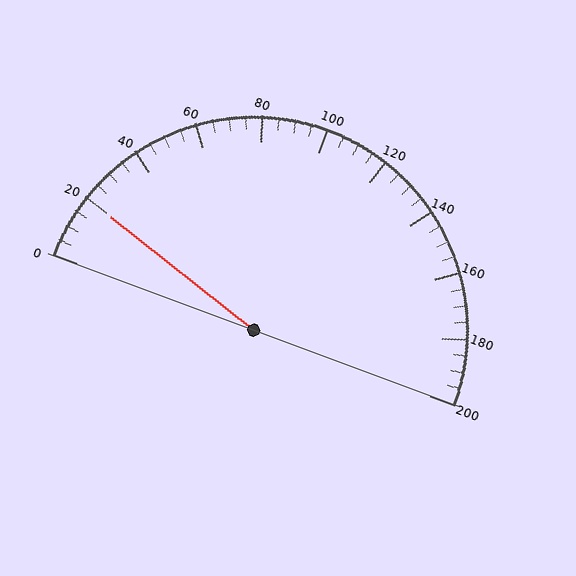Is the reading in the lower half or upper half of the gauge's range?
The reading is in the lower half of the range (0 to 200).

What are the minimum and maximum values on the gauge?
The gauge ranges from 0 to 200.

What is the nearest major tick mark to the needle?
The nearest major tick mark is 20.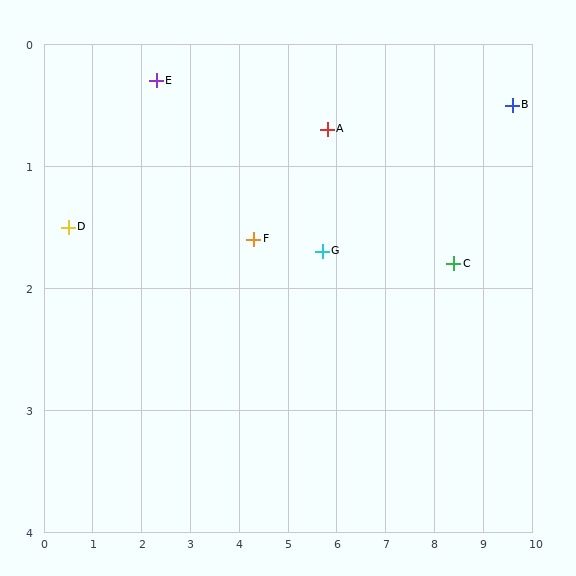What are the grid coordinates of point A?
Point A is at approximately (5.8, 0.7).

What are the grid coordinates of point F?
Point F is at approximately (4.3, 1.6).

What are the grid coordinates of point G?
Point G is at approximately (5.7, 1.7).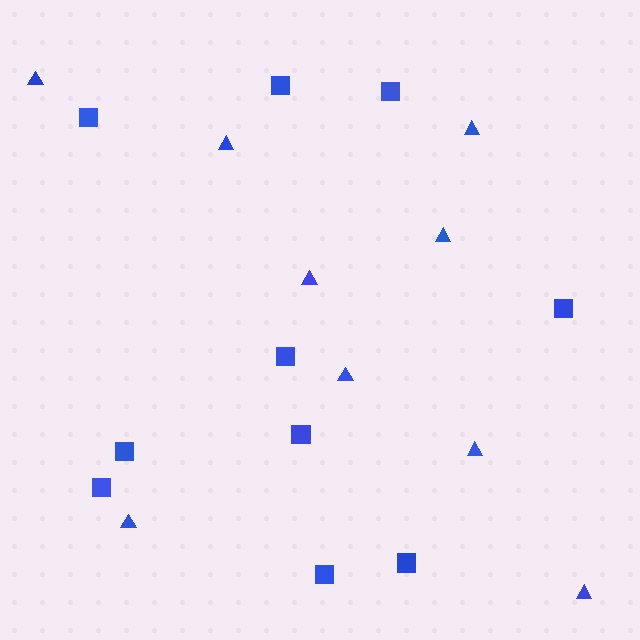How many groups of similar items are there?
There are 2 groups: one group of triangles (9) and one group of squares (10).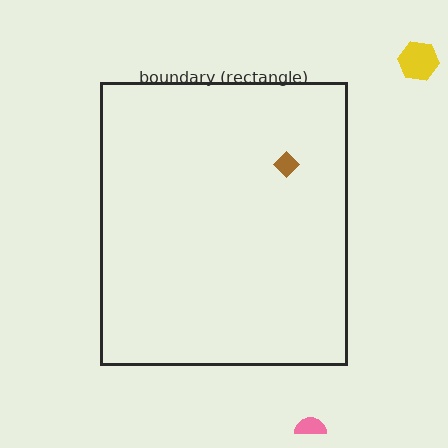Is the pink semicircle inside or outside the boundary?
Outside.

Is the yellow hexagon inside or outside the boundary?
Outside.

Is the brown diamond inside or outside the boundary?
Inside.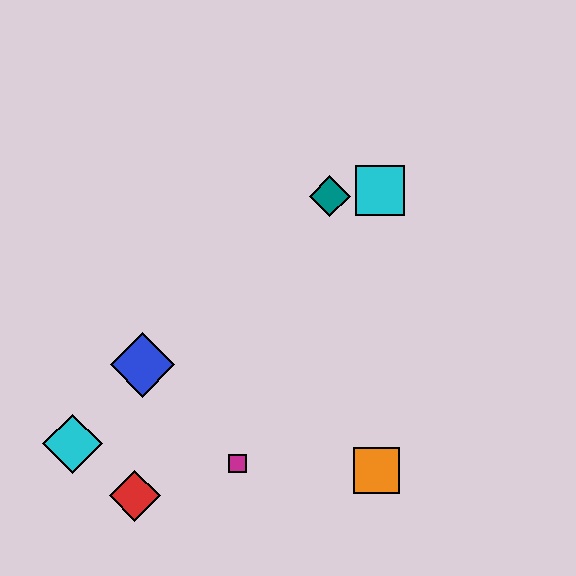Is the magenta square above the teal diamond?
No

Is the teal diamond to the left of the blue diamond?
No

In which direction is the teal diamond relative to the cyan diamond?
The teal diamond is to the right of the cyan diamond.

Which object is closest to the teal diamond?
The cyan square is closest to the teal diamond.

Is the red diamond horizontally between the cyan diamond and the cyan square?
Yes